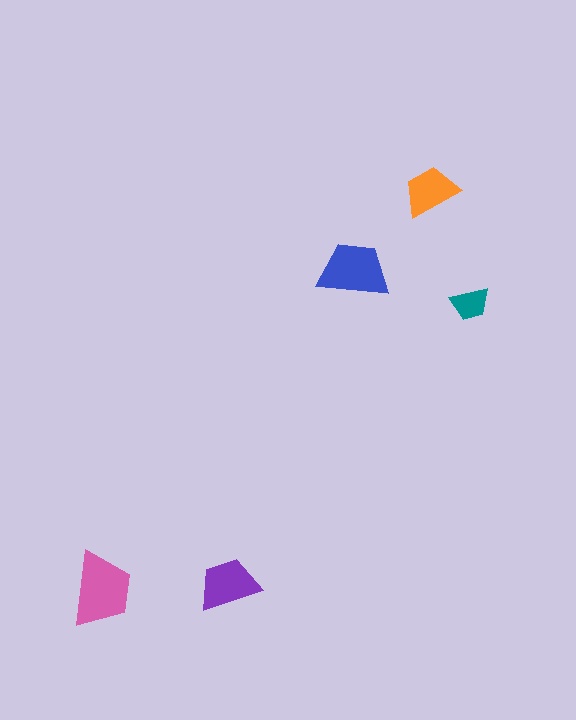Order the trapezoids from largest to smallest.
the pink one, the blue one, the purple one, the orange one, the teal one.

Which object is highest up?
The orange trapezoid is topmost.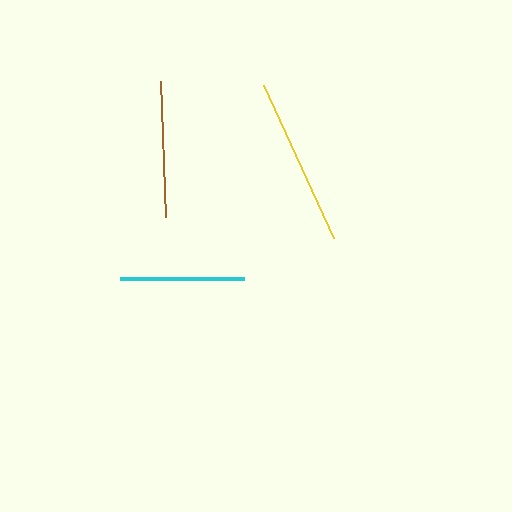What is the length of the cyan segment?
The cyan segment is approximately 124 pixels long.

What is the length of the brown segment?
The brown segment is approximately 136 pixels long.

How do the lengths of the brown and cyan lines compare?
The brown and cyan lines are approximately the same length.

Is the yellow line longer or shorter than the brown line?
The yellow line is longer than the brown line.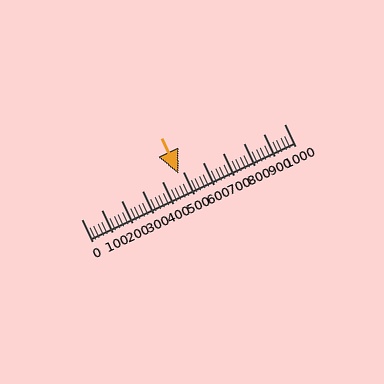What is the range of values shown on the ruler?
The ruler shows values from 0 to 1000.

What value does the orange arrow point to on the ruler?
The orange arrow points to approximately 481.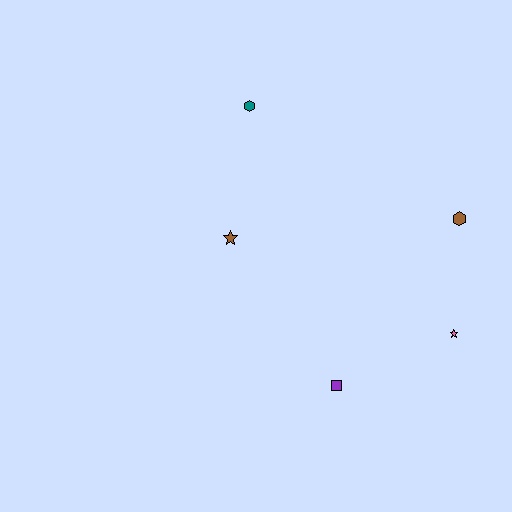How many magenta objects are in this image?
There are no magenta objects.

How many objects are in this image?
There are 5 objects.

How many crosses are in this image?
There are no crosses.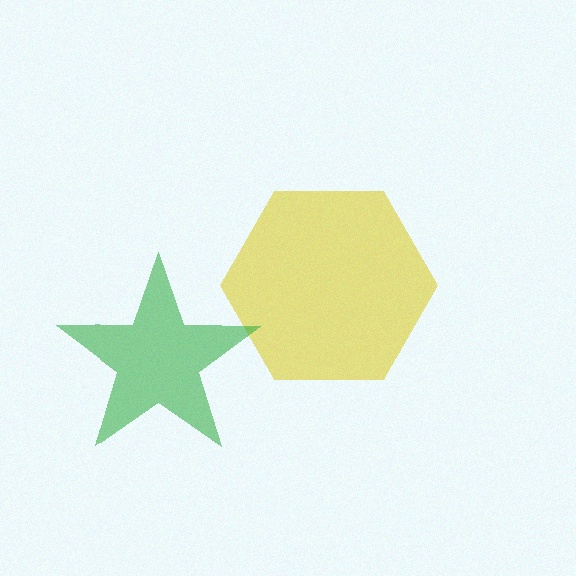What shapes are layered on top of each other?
The layered shapes are: a yellow hexagon, a green star.